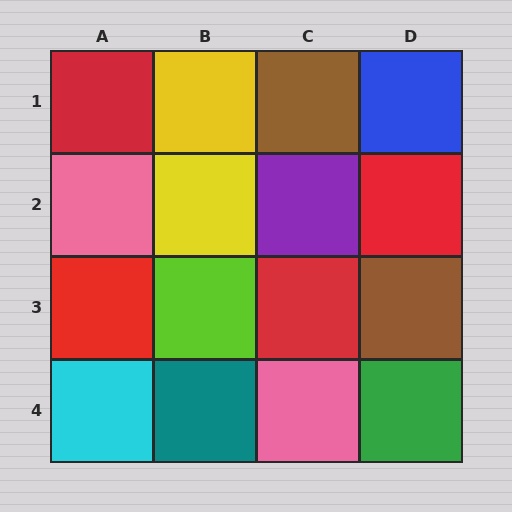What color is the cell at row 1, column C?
Brown.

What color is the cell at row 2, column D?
Red.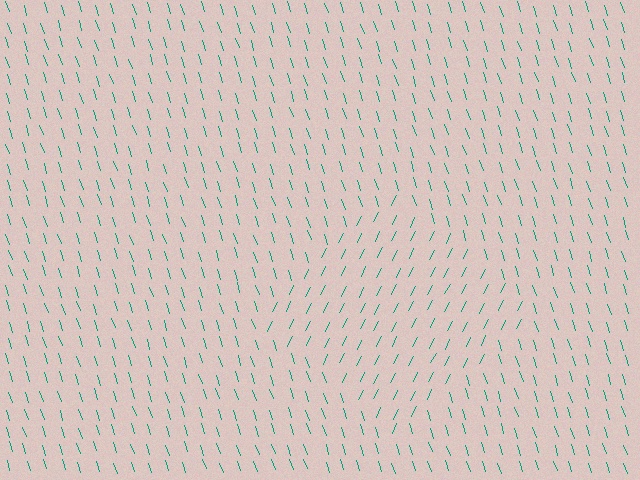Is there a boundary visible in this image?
Yes, there is a texture boundary formed by a change in line orientation.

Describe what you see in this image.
The image is filled with small teal line segments. A diamond region in the image has lines oriented differently from the surrounding lines, creating a visible texture boundary.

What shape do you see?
I see a diamond.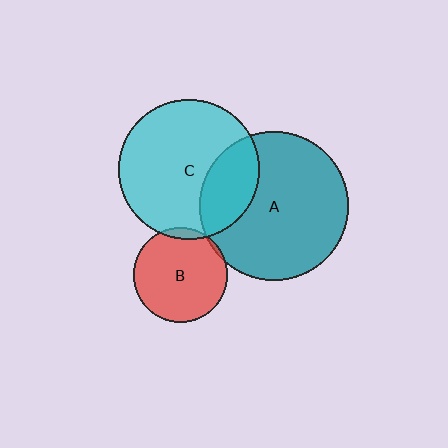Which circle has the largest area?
Circle A (teal).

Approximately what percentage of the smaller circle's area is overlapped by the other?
Approximately 5%.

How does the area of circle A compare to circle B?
Approximately 2.5 times.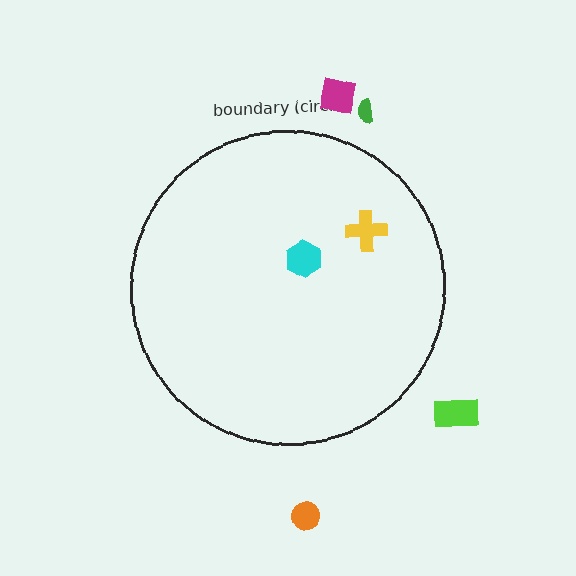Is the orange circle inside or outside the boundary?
Outside.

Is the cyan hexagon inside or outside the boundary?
Inside.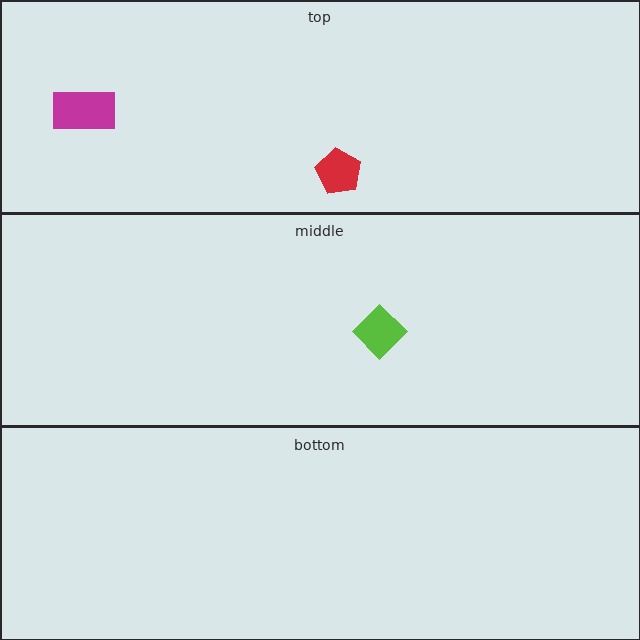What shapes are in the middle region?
The lime diamond.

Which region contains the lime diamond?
The middle region.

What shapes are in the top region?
The red pentagon, the magenta rectangle.